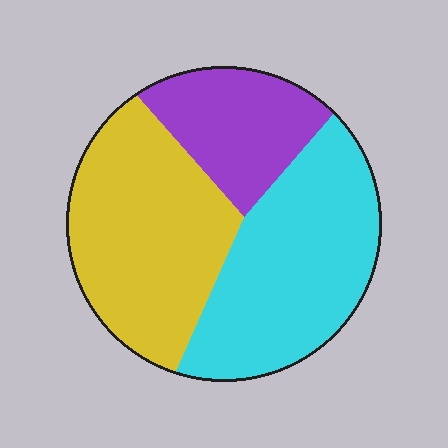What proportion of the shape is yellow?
Yellow covers 39% of the shape.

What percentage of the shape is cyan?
Cyan takes up between a quarter and a half of the shape.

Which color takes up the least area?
Purple, at roughly 20%.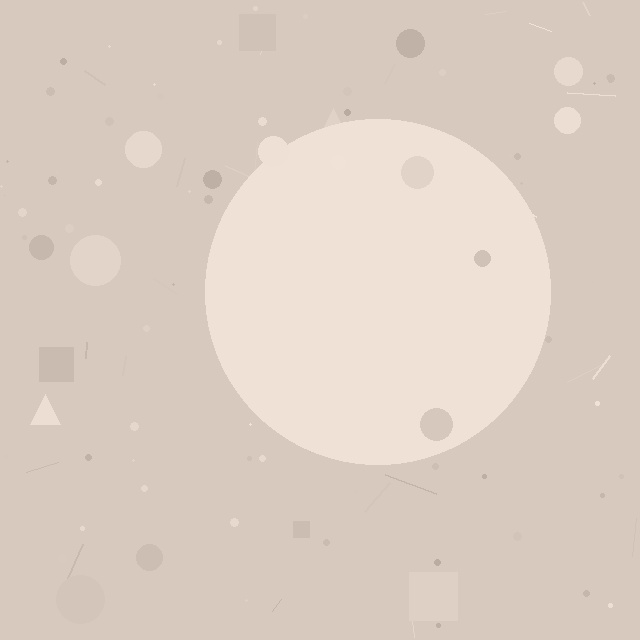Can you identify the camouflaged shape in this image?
The camouflaged shape is a circle.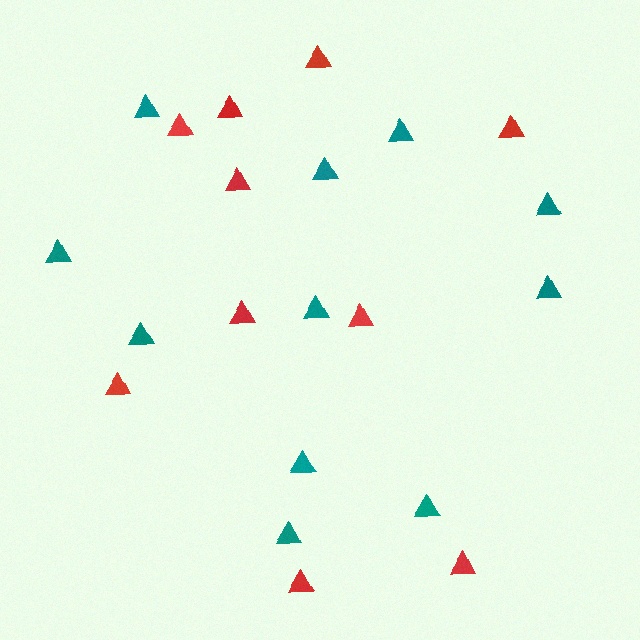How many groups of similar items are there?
There are 2 groups: one group of red triangles (10) and one group of teal triangles (11).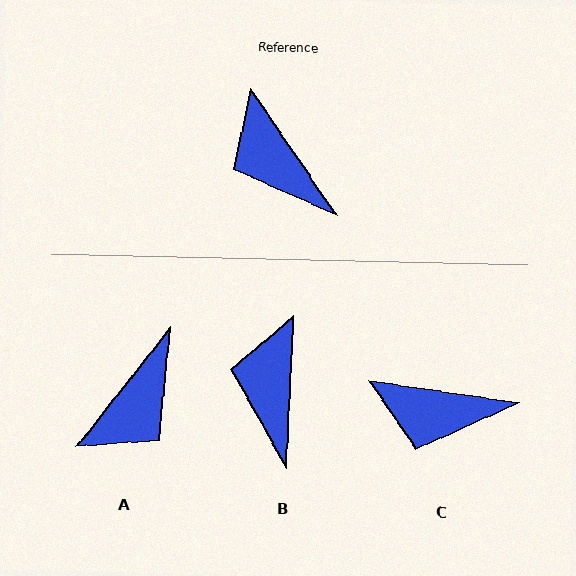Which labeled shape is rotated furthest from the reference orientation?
A, about 107 degrees away.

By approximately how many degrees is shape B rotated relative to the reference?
Approximately 37 degrees clockwise.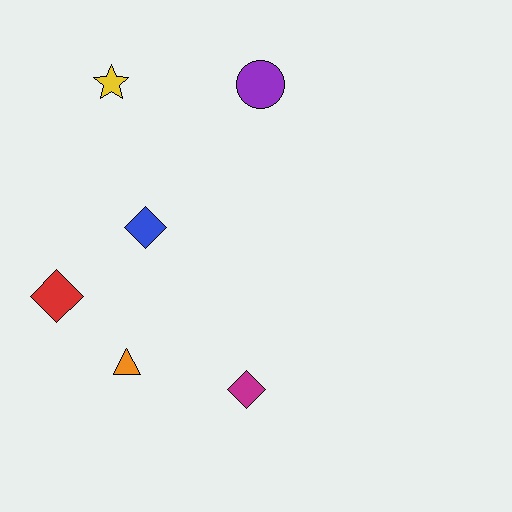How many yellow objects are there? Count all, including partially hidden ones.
There is 1 yellow object.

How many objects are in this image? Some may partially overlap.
There are 6 objects.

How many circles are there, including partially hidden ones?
There is 1 circle.